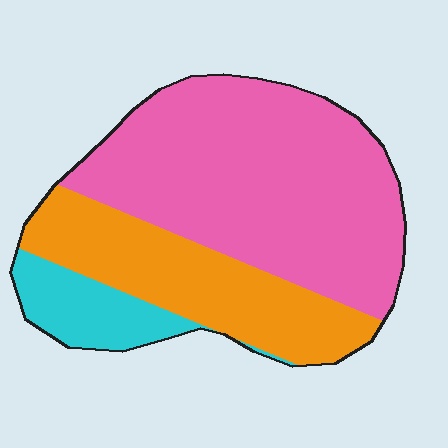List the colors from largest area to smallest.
From largest to smallest: pink, orange, cyan.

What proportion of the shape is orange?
Orange takes up between a sixth and a third of the shape.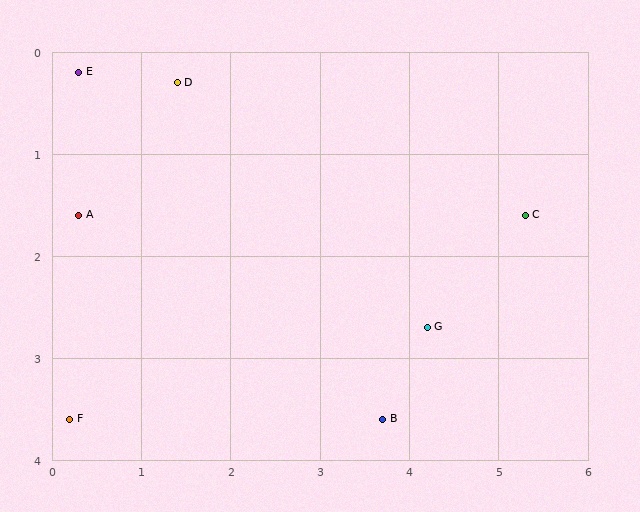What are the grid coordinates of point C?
Point C is at approximately (5.3, 1.6).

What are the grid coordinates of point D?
Point D is at approximately (1.4, 0.3).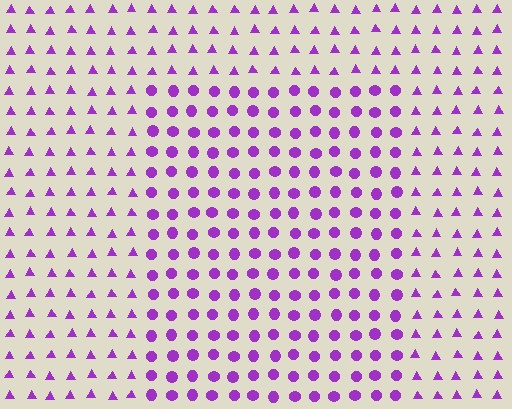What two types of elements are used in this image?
The image uses circles inside the rectangle region and triangles outside it.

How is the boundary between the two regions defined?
The boundary is defined by a change in element shape: circles inside vs. triangles outside. All elements share the same color and spacing.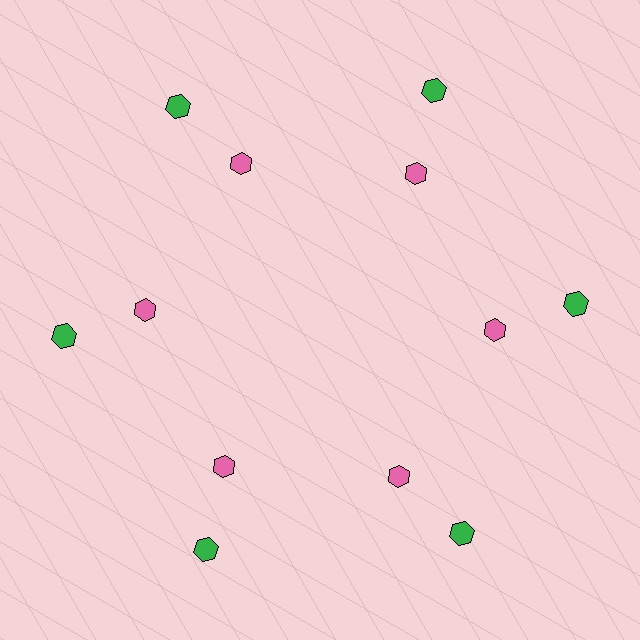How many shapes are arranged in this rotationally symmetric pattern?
There are 12 shapes, arranged in 6 groups of 2.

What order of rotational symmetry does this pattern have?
This pattern has 6-fold rotational symmetry.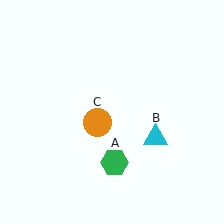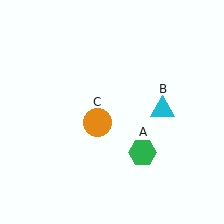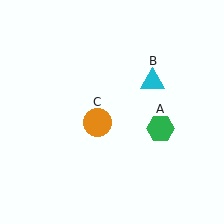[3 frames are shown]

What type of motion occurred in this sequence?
The green hexagon (object A), cyan triangle (object B) rotated counterclockwise around the center of the scene.